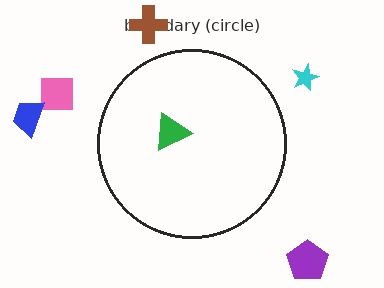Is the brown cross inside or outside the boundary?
Outside.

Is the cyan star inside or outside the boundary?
Outside.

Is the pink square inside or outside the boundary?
Outside.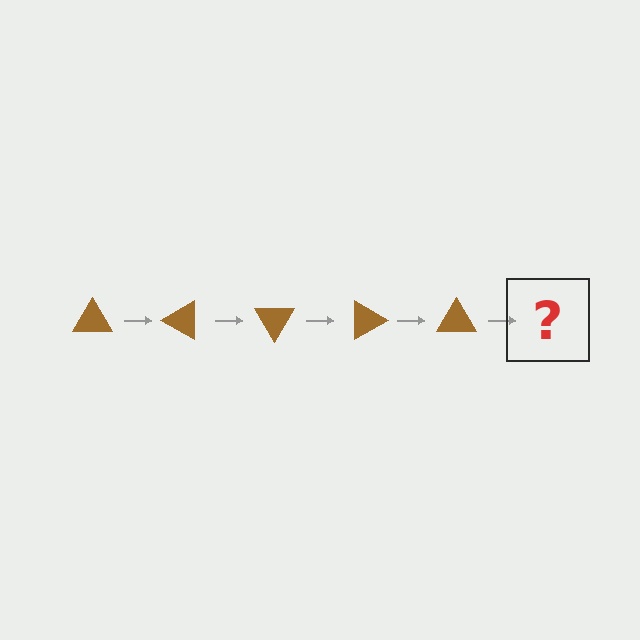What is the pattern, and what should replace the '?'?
The pattern is that the triangle rotates 30 degrees each step. The '?' should be a brown triangle rotated 150 degrees.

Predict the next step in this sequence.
The next step is a brown triangle rotated 150 degrees.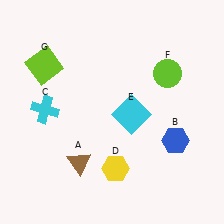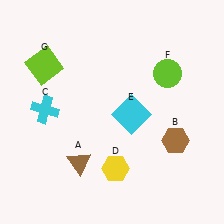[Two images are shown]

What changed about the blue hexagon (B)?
In Image 1, B is blue. In Image 2, it changed to brown.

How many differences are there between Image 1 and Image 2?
There is 1 difference between the two images.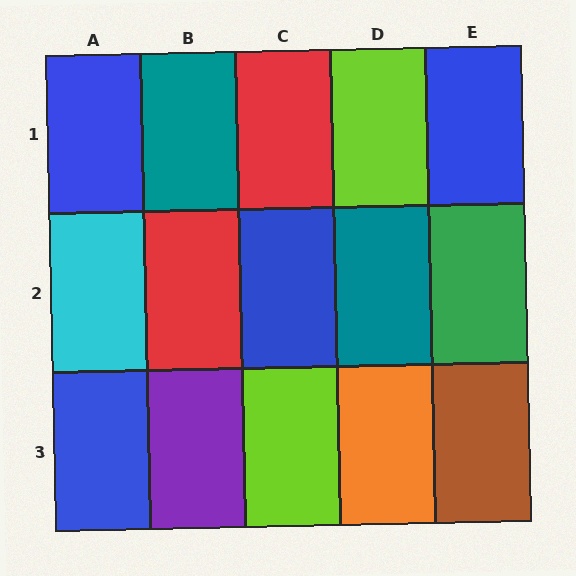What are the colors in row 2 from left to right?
Cyan, red, blue, teal, green.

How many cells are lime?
2 cells are lime.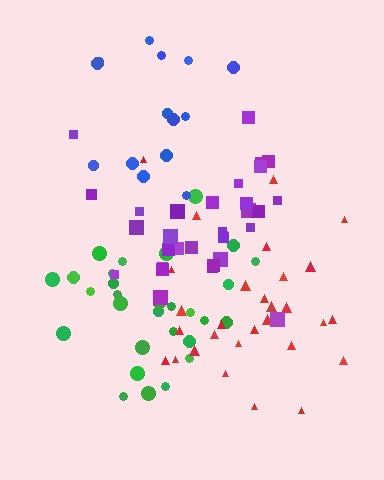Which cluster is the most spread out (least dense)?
Blue.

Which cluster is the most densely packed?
Green.